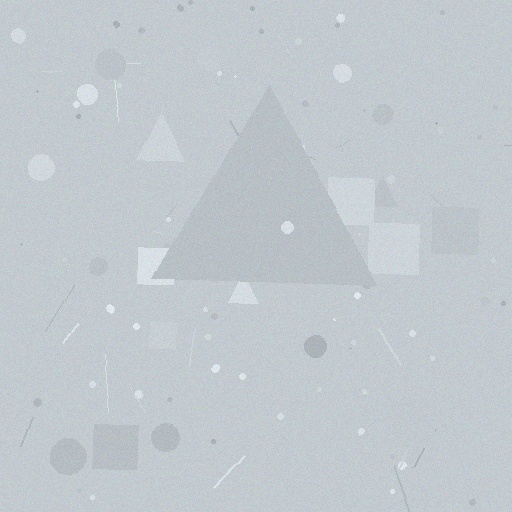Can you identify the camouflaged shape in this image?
The camouflaged shape is a triangle.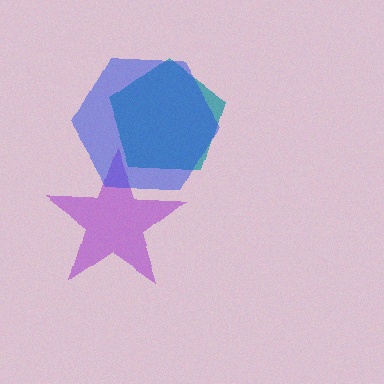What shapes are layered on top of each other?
The layered shapes are: a purple star, a teal pentagon, a blue hexagon.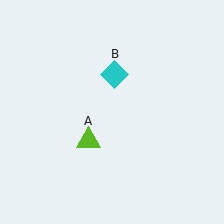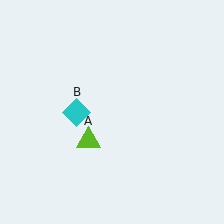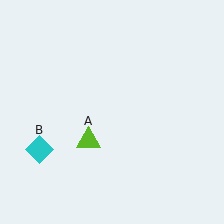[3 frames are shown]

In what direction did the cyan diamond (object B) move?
The cyan diamond (object B) moved down and to the left.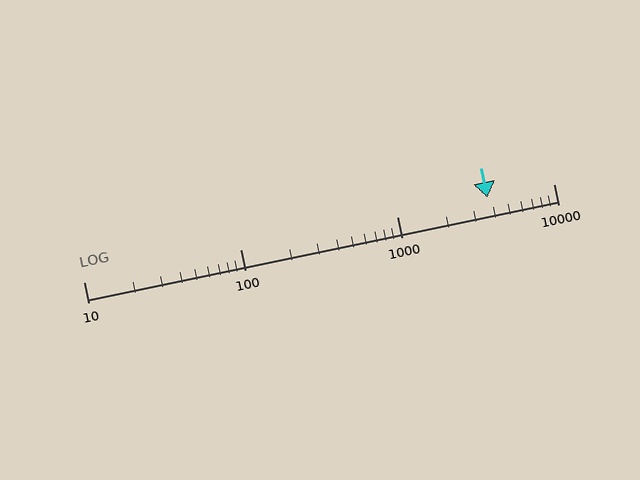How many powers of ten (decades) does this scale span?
The scale spans 3 decades, from 10 to 10000.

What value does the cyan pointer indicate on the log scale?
The pointer indicates approximately 3800.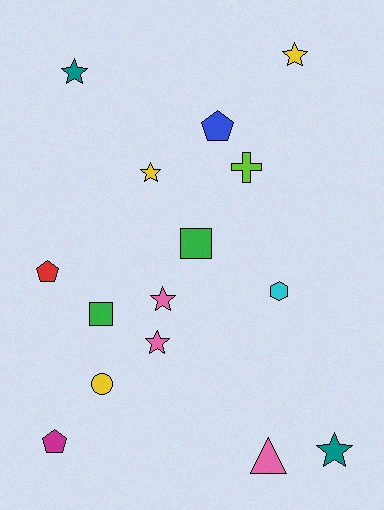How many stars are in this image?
There are 6 stars.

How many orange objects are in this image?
There are no orange objects.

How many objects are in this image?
There are 15 objects.